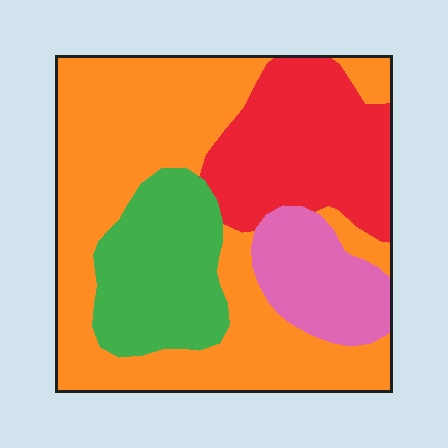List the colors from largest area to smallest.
From largest to smallest: orange, red, green, pink.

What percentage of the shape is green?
Green covers 18% of the shape.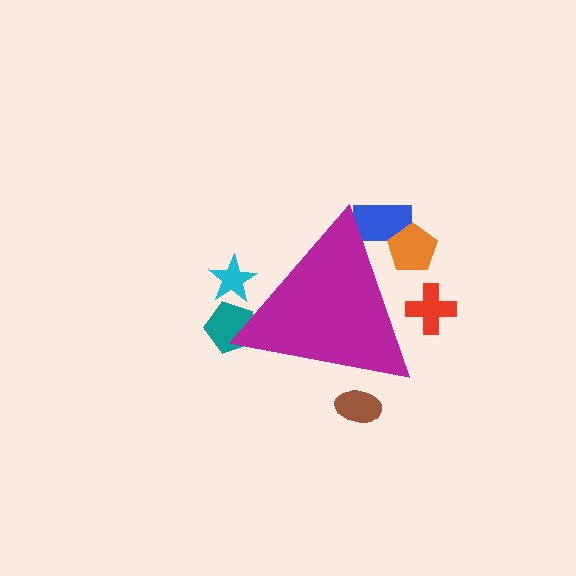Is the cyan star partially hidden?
Yes, the cyan star is partially hidden behind the magenta triangle.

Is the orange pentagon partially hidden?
Yes, the orange pentagon is partially hidden behind the magenta triangle.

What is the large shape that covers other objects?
A magenta triangle.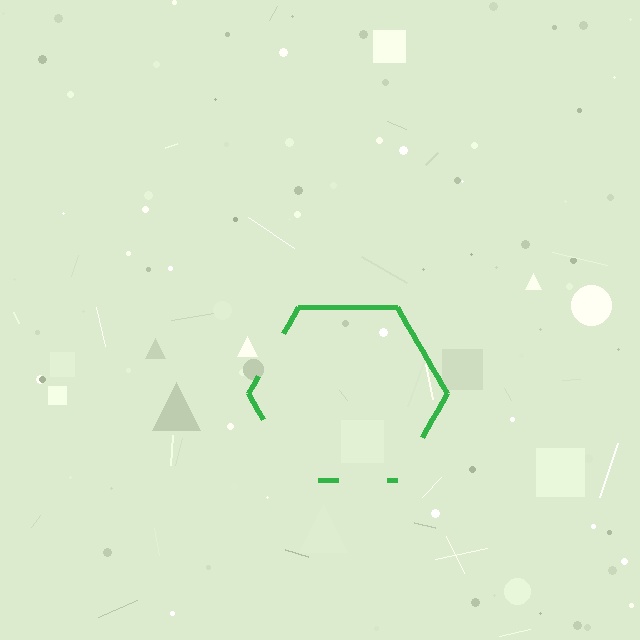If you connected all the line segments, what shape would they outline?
They would outline a hexagon.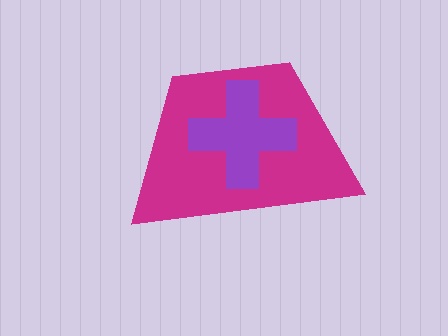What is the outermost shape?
The magenta trapezoid.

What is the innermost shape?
The purple cross.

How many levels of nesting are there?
2.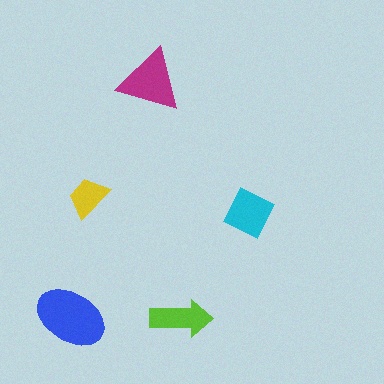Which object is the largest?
The blue ellipse.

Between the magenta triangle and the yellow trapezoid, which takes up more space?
The magenta triangle.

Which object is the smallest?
The yellow trapezoid.